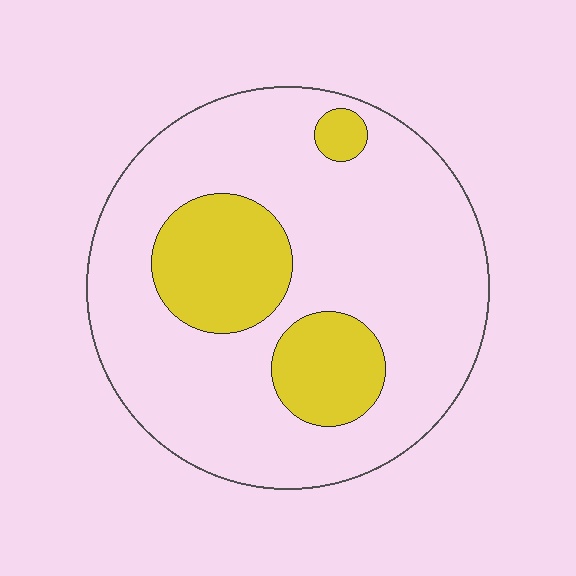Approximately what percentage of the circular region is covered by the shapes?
Approximately 20%.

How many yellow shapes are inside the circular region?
3.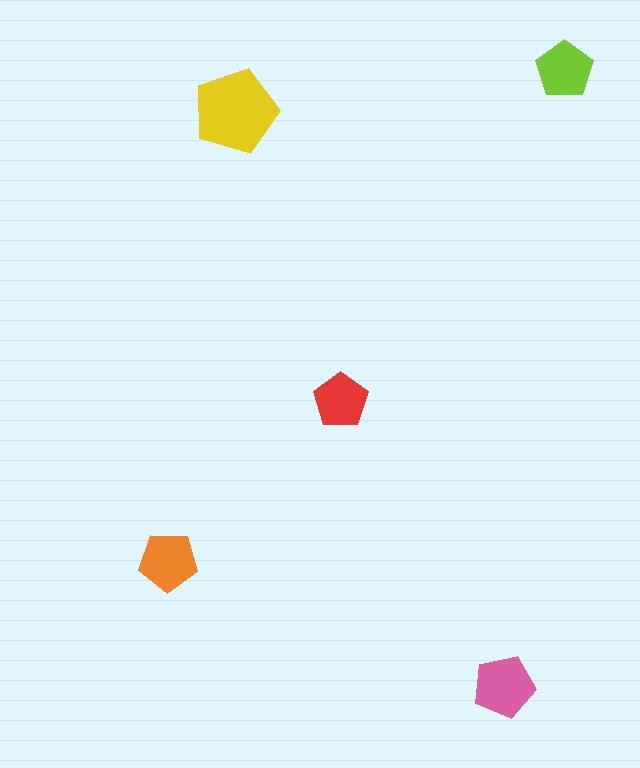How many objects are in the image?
There are 5 objects in the image.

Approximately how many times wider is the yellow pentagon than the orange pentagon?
About 1.5 times wider.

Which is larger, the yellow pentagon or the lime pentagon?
The yellow one.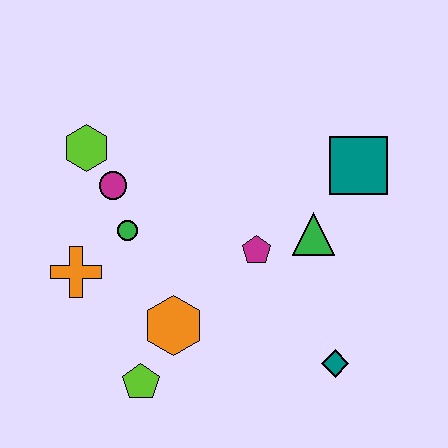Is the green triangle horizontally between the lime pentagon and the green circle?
No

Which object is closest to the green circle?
The magenta circle is closest to the green circle.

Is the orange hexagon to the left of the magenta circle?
No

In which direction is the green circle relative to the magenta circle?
The green circle is below the magenta circle.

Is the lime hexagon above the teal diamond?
Yes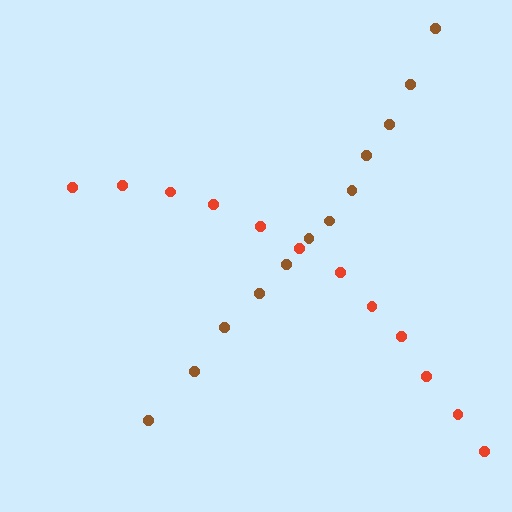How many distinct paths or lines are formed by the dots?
There are 2 distinct paths.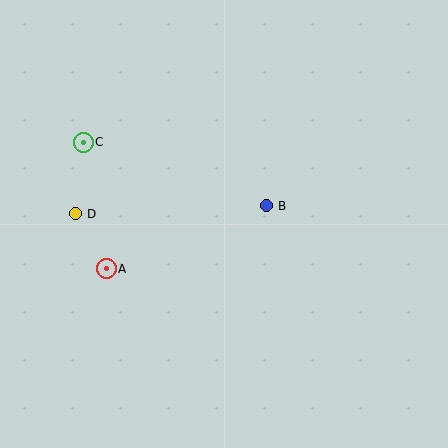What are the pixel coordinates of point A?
Point A is at (106, 269).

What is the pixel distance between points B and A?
The distance between B and A is 172 pixels.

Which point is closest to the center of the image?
Point B at (266, 206) is closest to the center.